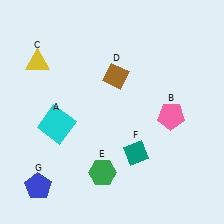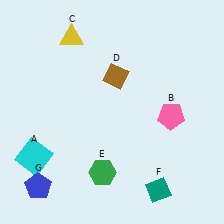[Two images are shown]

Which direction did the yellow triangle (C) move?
The yellow triangle (C) moved right.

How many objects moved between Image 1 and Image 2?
3 objects moved between the two images.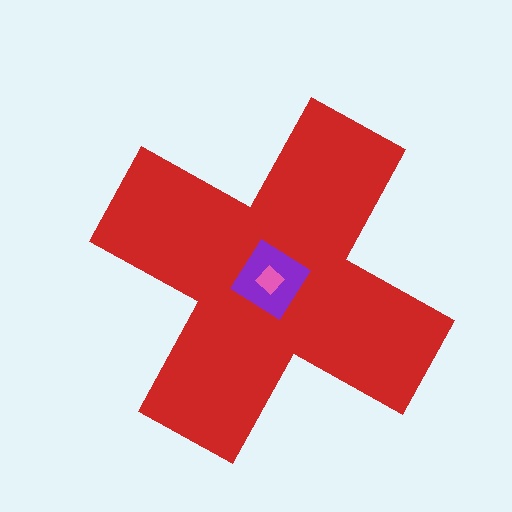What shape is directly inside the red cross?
The purple diamond.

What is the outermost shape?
The red cross.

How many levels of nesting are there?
3.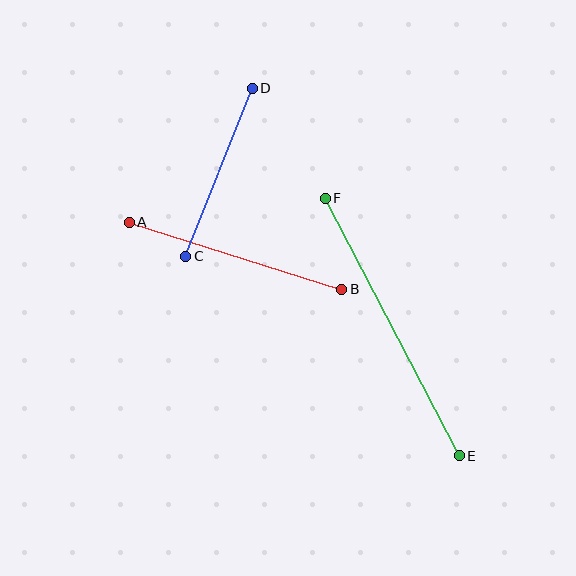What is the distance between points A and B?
The distance is approximately 223 pixels.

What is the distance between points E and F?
The distance is approximately 290 pixels.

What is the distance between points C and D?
The distance is approximately 180 pixels.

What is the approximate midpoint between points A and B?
The midpoint is at approximately (235, 256) pixels.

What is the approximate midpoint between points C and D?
The midpoint is at approximately (219, 172) pixels.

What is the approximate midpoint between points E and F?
The midpoint is at approximately (392, 327) pixels.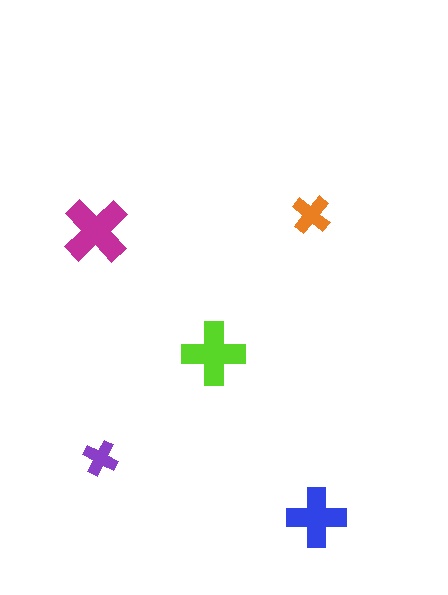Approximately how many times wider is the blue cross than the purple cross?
About 1.5 times wider.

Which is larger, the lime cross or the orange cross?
The lime one.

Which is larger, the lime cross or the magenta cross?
The magenta one.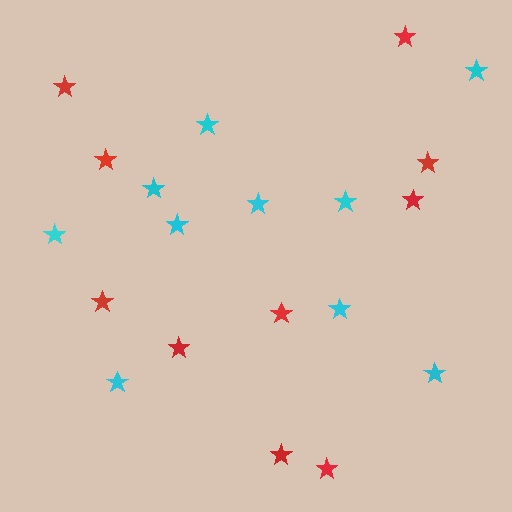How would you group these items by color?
There are 2 groups: one group of cyan stars (10) and one group of red stars (10).